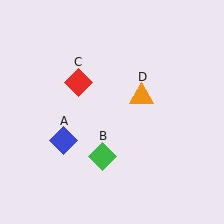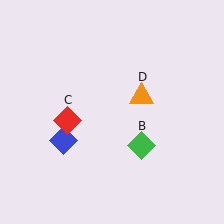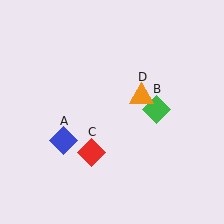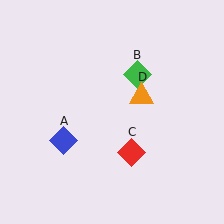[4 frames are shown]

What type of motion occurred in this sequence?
The green diamond (object B), red diamond (object C) rotated counterclockwise around the center of the scene.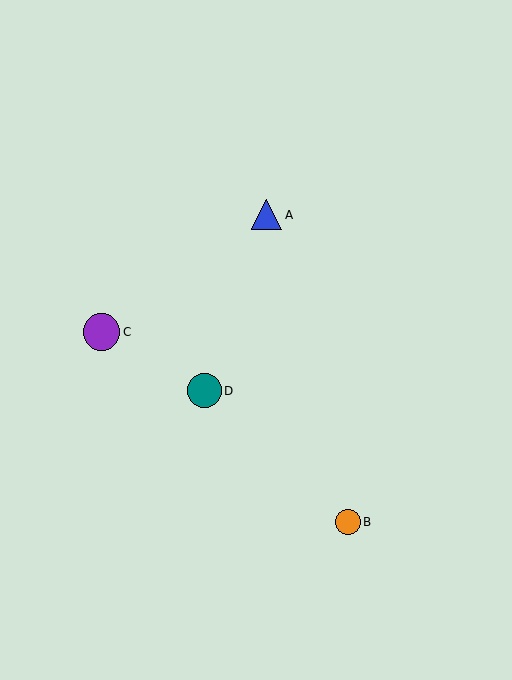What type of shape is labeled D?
Shape D is a teal circle.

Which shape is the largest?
The purple circle (labeled C) is the largest.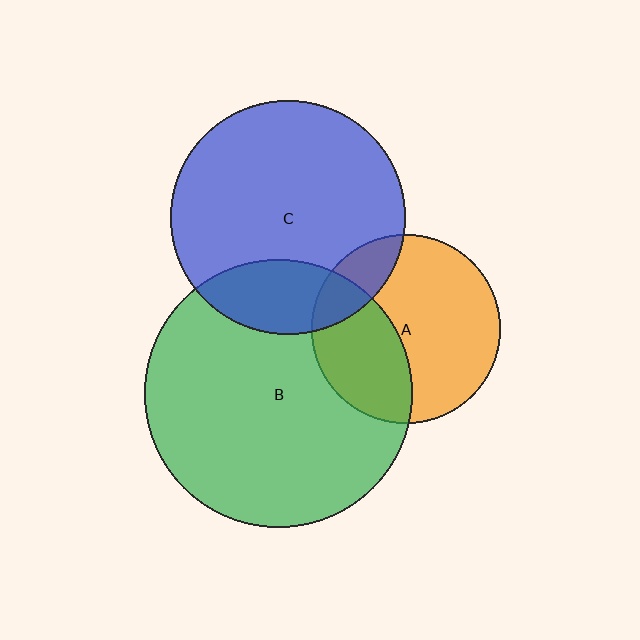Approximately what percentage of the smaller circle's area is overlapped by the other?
Approximately 35%.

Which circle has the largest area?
Circle B (green).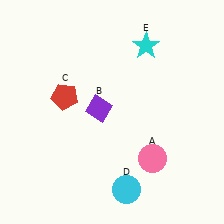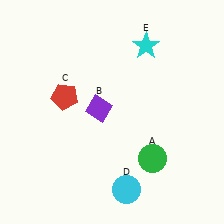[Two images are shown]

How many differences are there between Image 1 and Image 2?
There is 1 difference between the two images.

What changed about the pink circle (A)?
In Image 1, A is pink. In Image 2, it changed to green.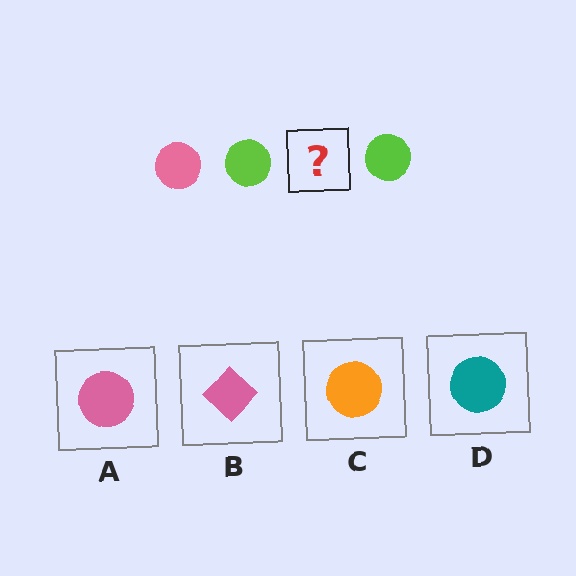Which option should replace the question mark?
Option A.